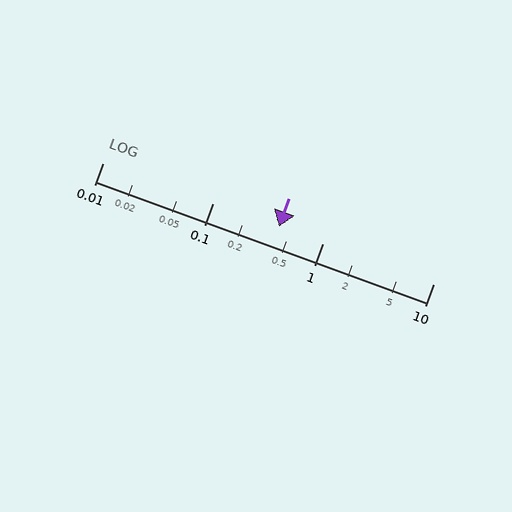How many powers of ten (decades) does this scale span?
The scale spans 3 decades, from 0.01 to 10.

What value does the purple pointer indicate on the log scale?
The pointer indicates approximately 0.4.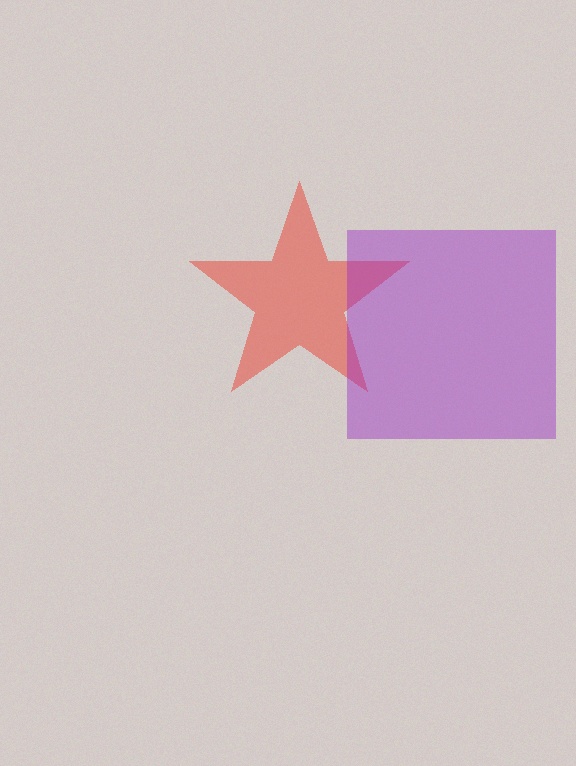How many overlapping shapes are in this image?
There are 2 overlapping shapes in the image.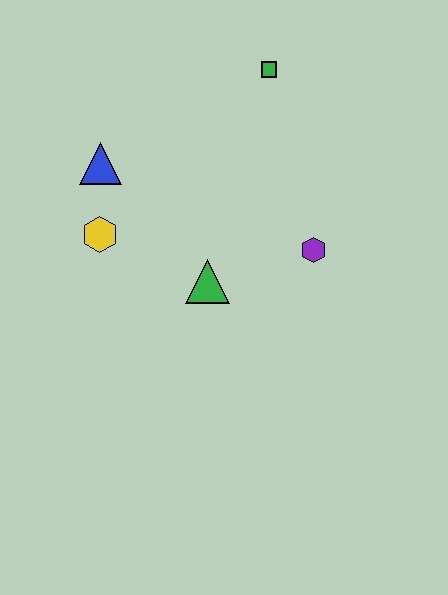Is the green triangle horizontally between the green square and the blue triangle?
Yes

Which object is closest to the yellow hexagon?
The blue triangle is closest to the yellow hexagon.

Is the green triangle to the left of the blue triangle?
No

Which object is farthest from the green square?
The yellow hexagon is farthest from the green square.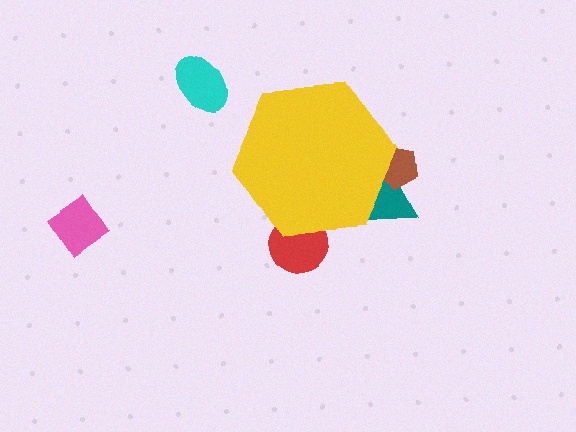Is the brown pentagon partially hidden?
Yes, the brown pentagon is partially hidden behind the yellow hexagon.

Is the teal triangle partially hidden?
Yes, the teal triangle is partially hidden behind the yellow hexagon.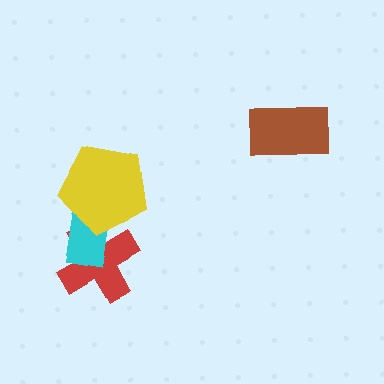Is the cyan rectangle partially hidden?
Yes, it is partially covered by another shape.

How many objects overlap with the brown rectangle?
0 objects overlap with the brown rectangle.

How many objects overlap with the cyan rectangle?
2 objects overlap with the cyan rectangle.